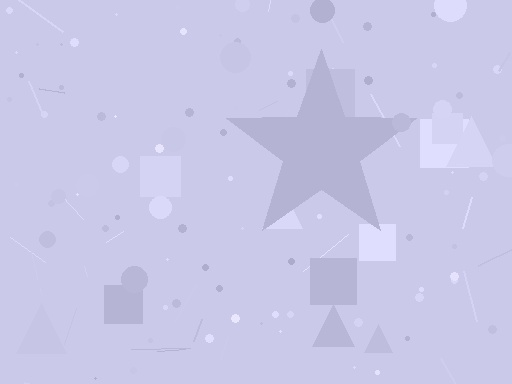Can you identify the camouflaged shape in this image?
The camouflaged shape is a star.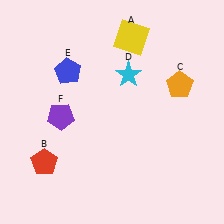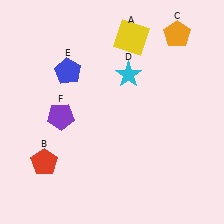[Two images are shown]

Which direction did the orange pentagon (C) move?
The orange pentagon (C) moved up.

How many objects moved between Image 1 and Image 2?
1 object moved between the two images.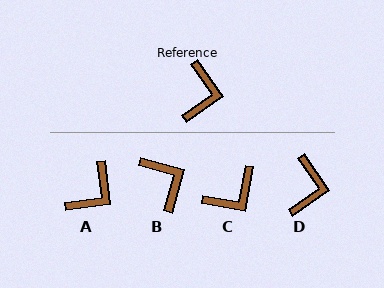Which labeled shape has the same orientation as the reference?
D.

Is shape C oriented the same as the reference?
No, it is off by about 45 degrees.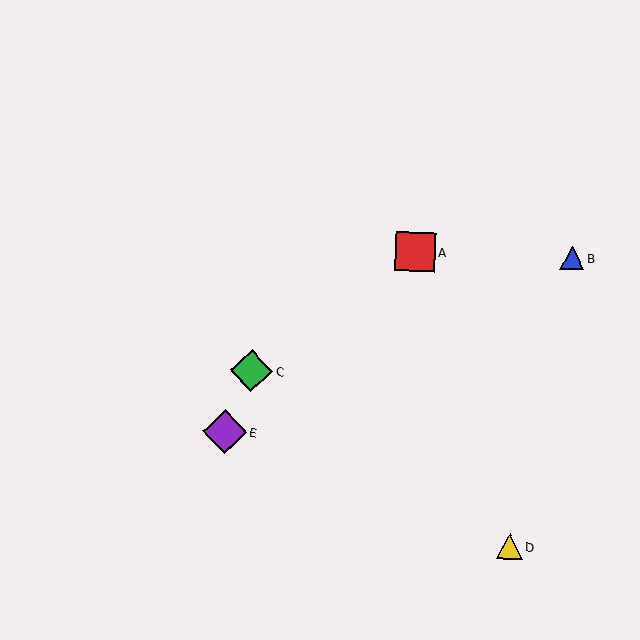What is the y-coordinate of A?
Object A is at y≈252.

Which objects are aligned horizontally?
Objects A, B are aligned horizontally.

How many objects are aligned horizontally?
2 objects (A, B) are aligned horizontally.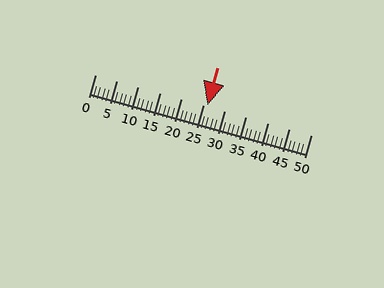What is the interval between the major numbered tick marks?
The major tick marks are spaced 5 units apart.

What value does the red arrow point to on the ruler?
The red arrow points to approximately 26.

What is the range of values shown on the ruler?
The ruler shows values from 0 to 50.